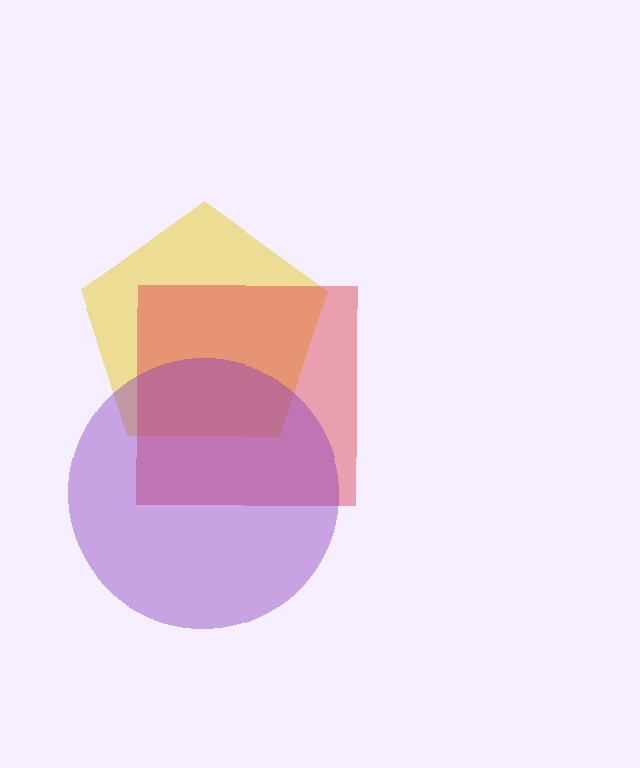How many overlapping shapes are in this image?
There are 3 overlapping shapes in the image.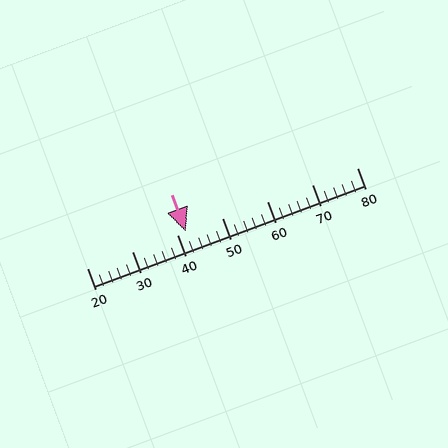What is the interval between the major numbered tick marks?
The major tick marks are spaced 10 units apart.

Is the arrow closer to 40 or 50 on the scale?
The arrow is closer to 40.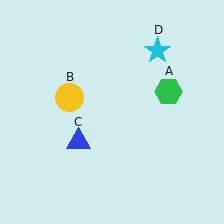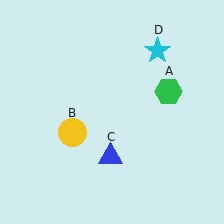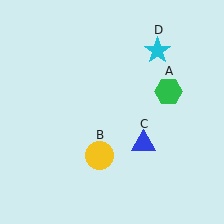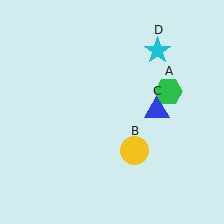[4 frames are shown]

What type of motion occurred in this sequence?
The yellow circle (object B), blue triangle (object C) rotated counterclockwise around the center of the scene.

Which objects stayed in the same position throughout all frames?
Green hexagon (object A) and cyan star (object D) remained stationary.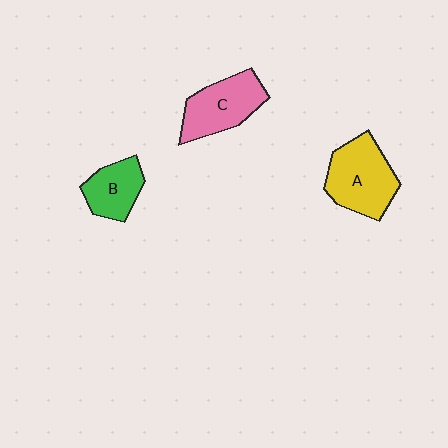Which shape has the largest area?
Shape A (yellow).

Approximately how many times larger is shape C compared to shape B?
Approximately 1.4 times.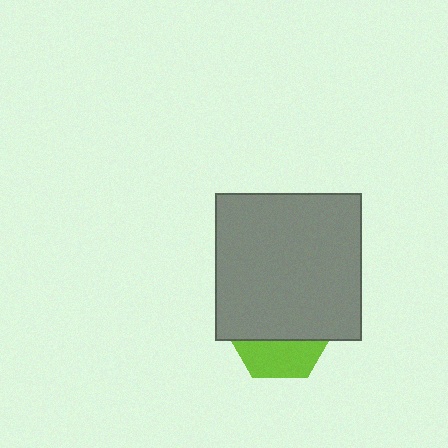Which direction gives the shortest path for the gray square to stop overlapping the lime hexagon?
Moving up gives the shortest separation.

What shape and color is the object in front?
The object in front is a gray square.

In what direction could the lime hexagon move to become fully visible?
The lime hexagon could move down. That would shift it out from behind the gray square entirely.